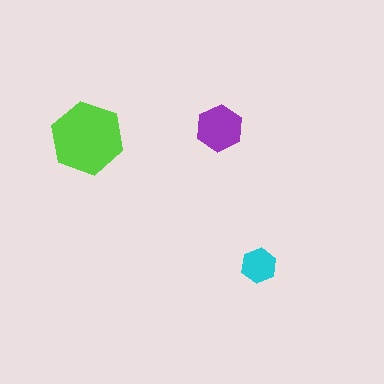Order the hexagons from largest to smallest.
the lime one, the purple one, the cyan one.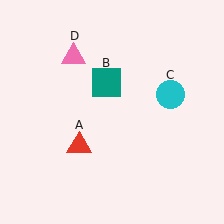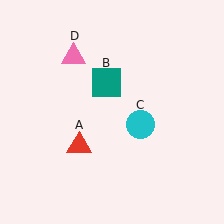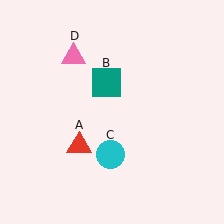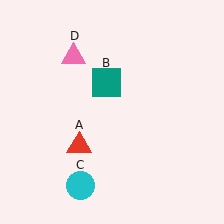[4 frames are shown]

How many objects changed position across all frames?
1 object changed position: cyan circle (object C).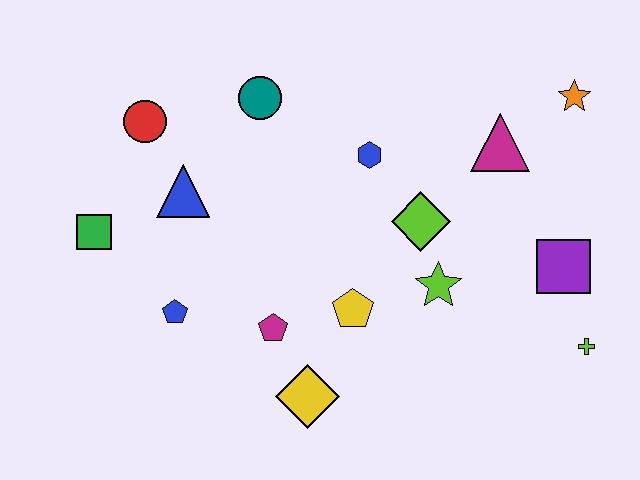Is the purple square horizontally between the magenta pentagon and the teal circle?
No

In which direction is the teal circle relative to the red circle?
The teal circle is to the right of the red circle.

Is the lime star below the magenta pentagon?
No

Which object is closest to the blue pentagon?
The magenta pentagon is closest to the blue pentagon.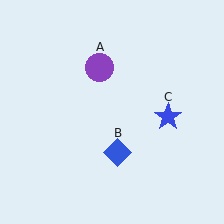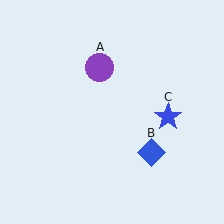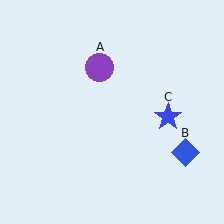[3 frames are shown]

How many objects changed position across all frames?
1 object changed position: blue diamond (object B).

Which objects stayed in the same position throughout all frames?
Purple circle (object A) and blue star (object C) remained stationary.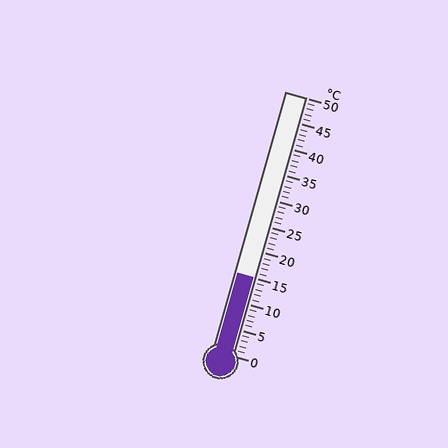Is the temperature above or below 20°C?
The temperature is below 20°C.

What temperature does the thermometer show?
The thermometer shows approximately 15°C.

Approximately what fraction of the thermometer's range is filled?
The thermometer is filled to approximately 30% of its range.